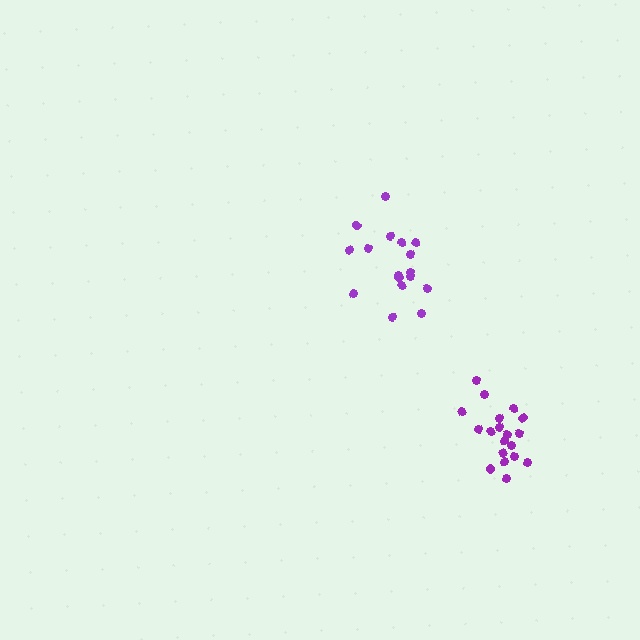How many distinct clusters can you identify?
There are 2 distinct clusters.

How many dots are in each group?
Group 1: 17 dots, Group 2: 19 dots (36 total).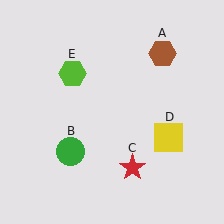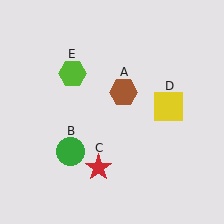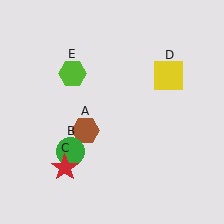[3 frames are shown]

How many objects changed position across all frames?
3 objects changed position: brown hexagon (object A), red star (object C), yellow square (object D).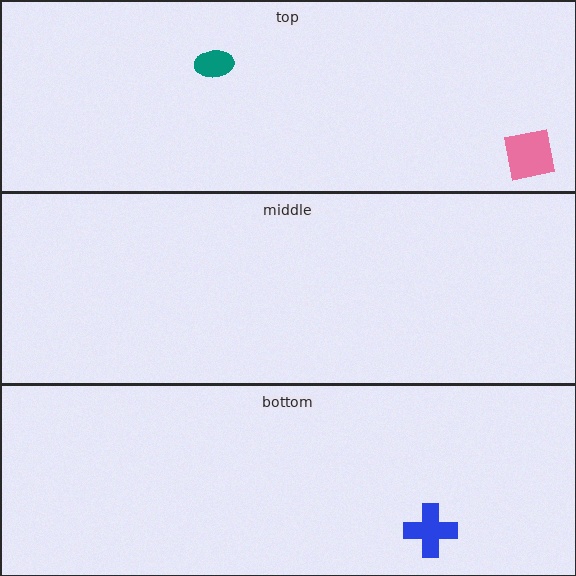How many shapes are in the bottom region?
1.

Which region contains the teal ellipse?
The top region.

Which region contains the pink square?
The top region.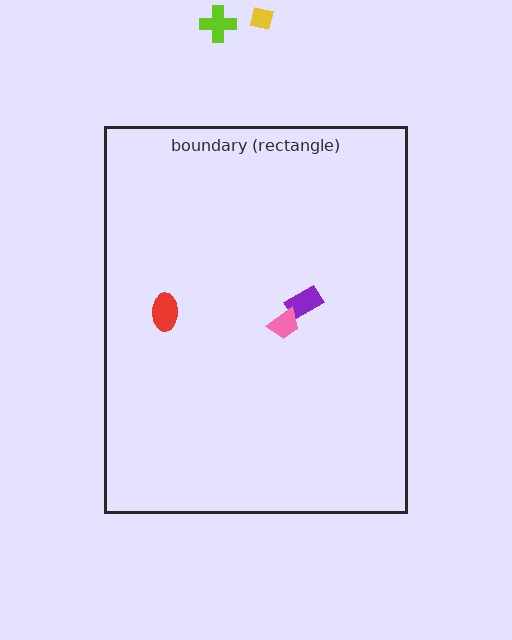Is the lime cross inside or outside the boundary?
Outside.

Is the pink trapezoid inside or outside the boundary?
Inside.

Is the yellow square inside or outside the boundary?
Outside.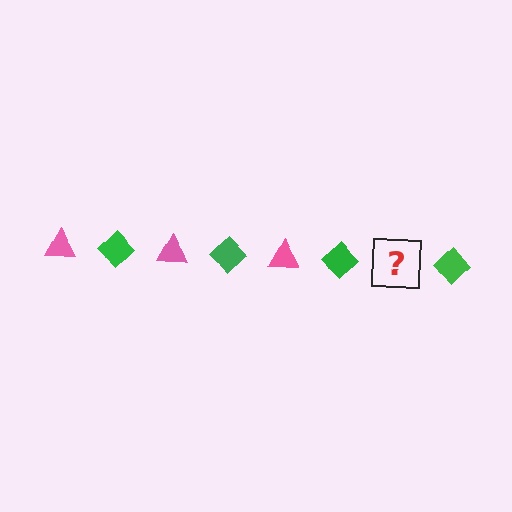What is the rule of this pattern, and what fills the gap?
The rule is that the pattern alternates between pink triangle and green diamond. The gap should be filled with a pink triangle.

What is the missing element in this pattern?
The missing element is a pink triangle.